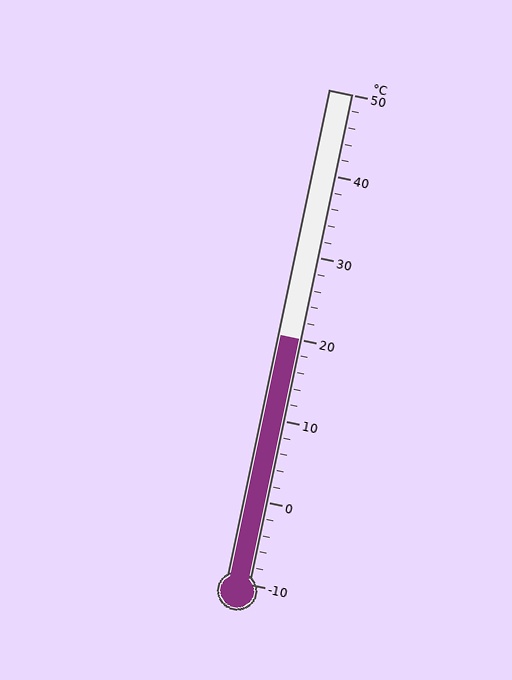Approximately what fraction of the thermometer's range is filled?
The thermometer is filled to approximately 50% of its range.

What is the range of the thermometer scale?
The thermometer scale ranges from -10°C to 50°C.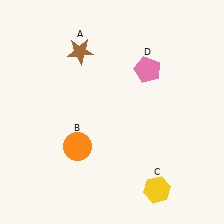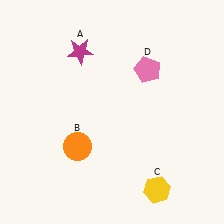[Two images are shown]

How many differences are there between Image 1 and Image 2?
There is 1 difference between the two images.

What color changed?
The star (A) changed from brown in Image 1 to magenta in Image 2.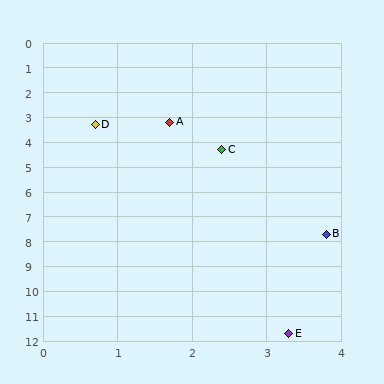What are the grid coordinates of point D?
Point D is at approximately (0.7, 3.3).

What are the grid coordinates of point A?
Point A is at approximately (1.7, 3.2).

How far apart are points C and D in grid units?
Points C and D are about 2.0 grid units apart.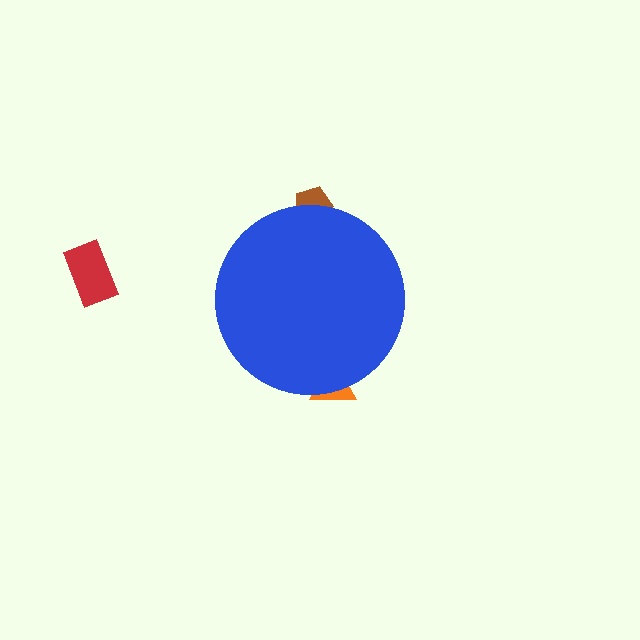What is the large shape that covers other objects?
A blue circle.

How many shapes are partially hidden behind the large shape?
2 shapes are partially hidden.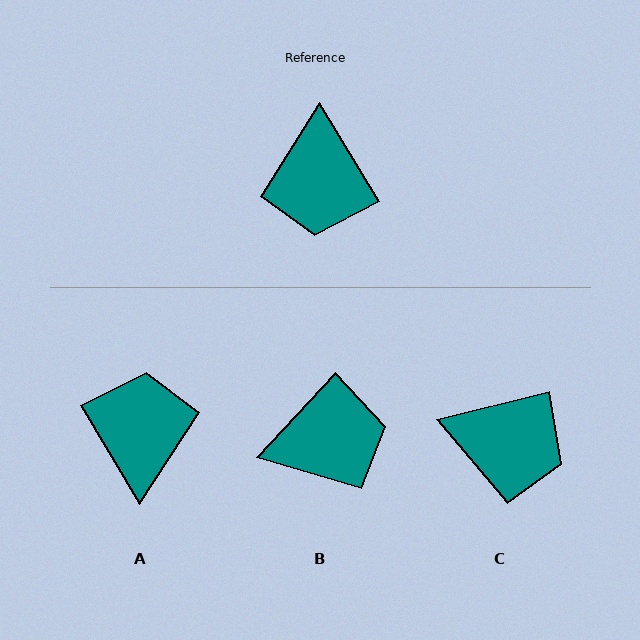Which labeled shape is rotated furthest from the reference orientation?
A, about 179 degrees away.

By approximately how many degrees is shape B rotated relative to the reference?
Approximately 105 degrees counter-clockwise.